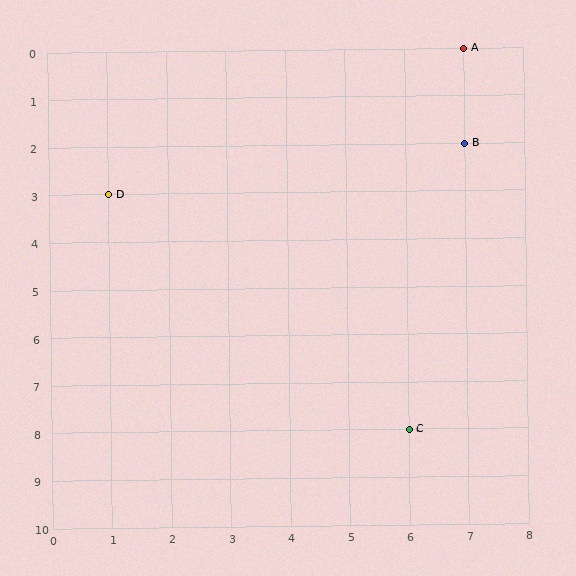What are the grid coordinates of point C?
Point C is at grid coordinates (6, 8).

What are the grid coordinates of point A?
Point A is at grid coordinates (7, 0).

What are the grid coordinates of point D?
Point D is at grid coordinates (1, 3).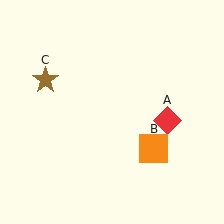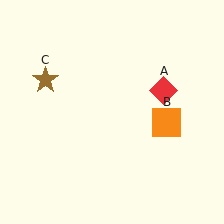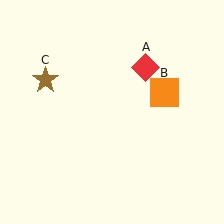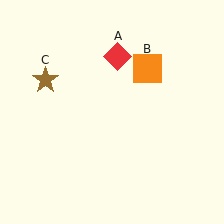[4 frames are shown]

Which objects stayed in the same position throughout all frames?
Brown star (object C) remained stationary.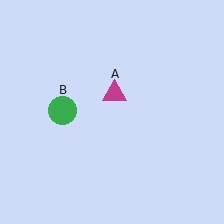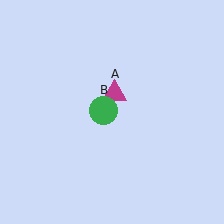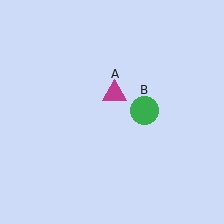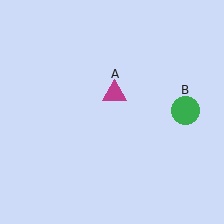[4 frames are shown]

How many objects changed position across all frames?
1 object changed position: green circle (object B).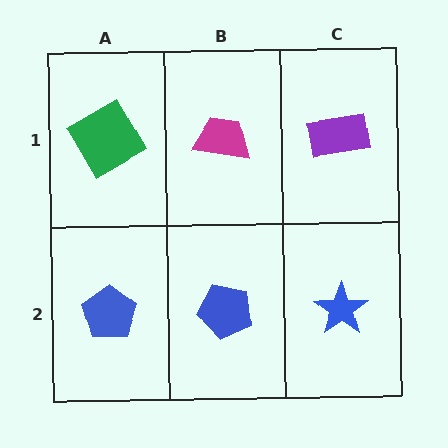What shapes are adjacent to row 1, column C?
A blue star (row 2, column C), a magenta trapezoid (row 1, column B).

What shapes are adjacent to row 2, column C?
A purple rectangle (row 1, column C), a blue pentagon (row 2, column B).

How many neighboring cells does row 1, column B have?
3.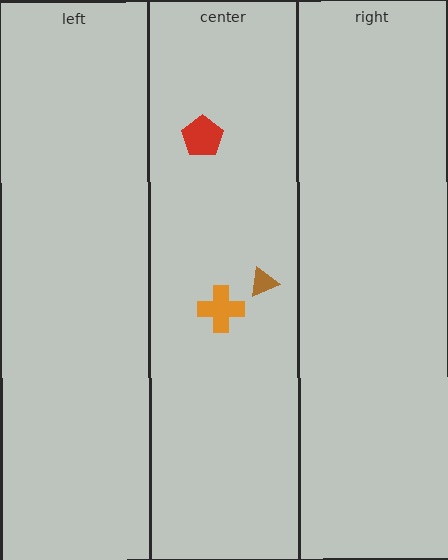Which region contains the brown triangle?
The center region.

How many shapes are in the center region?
3.